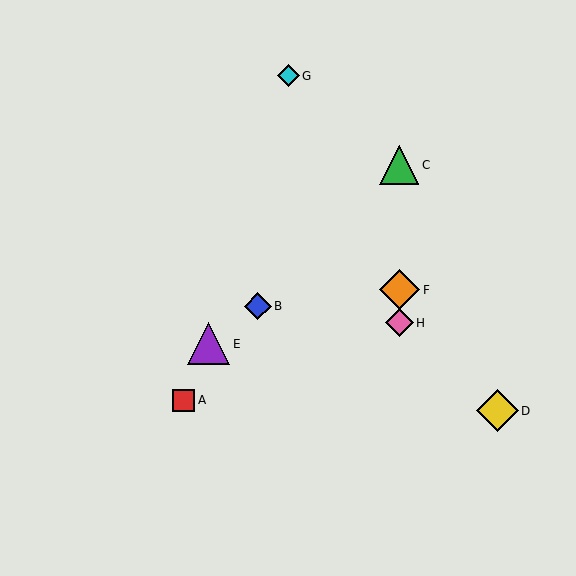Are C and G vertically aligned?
No, C is at x≈399 and G is at x≈288.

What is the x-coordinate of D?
Object D is at x≈497.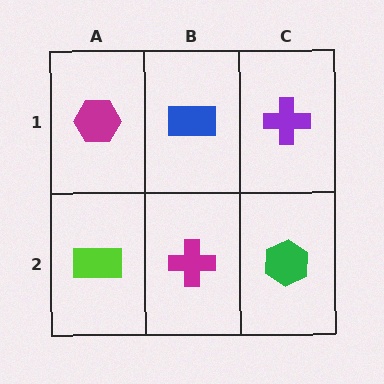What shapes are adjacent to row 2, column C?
A purple cross (row 1, column C), a magenta cross (row 2, column B).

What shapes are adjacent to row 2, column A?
A magenta hexagon (row 1, column A), a magenta cross (row 2, column B).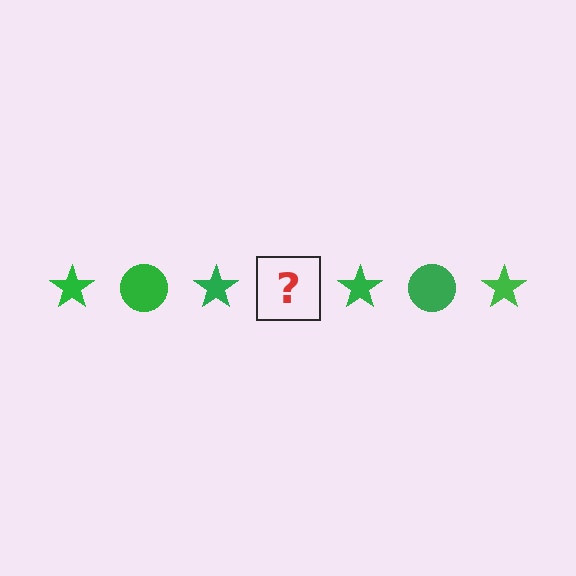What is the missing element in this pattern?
The missing element is a green circle.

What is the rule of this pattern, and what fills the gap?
The rule is that the pattern cycles through star, circle shapes in green. The gap should be filled with a green circle.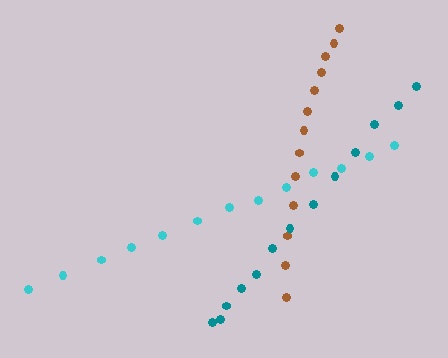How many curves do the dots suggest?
There are 3 distinct paths.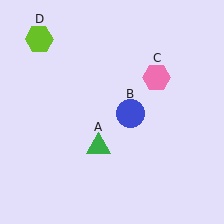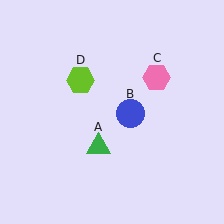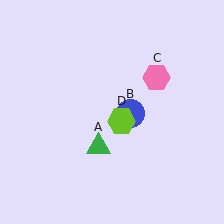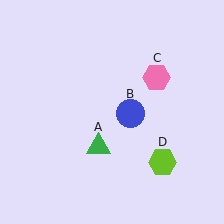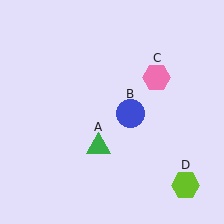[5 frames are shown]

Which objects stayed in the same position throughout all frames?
Green triangle (object A) and blue circle (object B) and pink hexagon (object C) remained stationary.